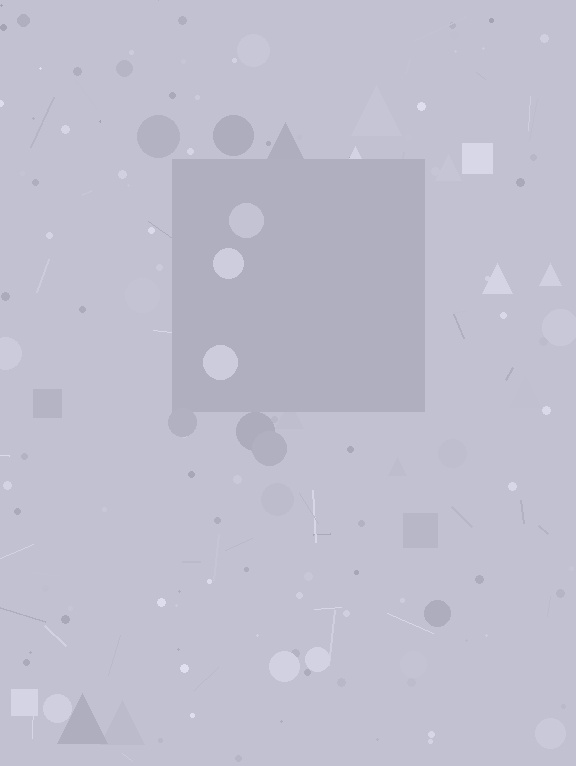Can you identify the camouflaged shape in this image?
The camouflaged shape is a square.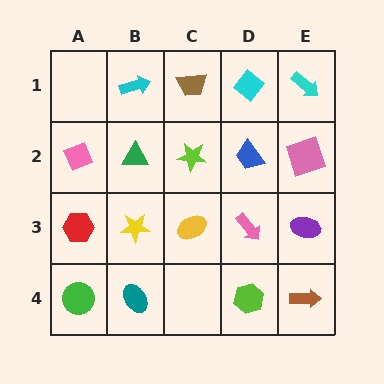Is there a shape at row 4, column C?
No, that cell is empty.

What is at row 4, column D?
A lime hexagon.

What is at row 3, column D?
A pink arrow.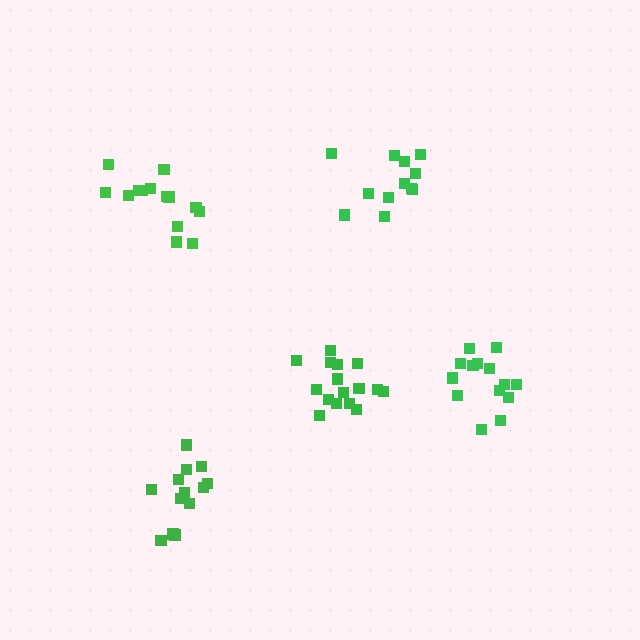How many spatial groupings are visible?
There are 5 spatial groupings.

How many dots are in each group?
Group 1: 12 dots, Group 2: 14 dots, Group 3: 13 dots, Group 4: 16 dots, Group 5: 15 dots (70 total).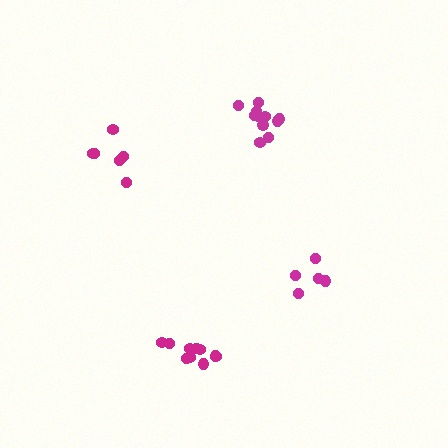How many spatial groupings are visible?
There are 4 spatial groupings.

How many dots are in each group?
Group 1: 6 dots, Group 2: 11 dots, Group 3: 5 dots, Group 4: 11 dots (33 total).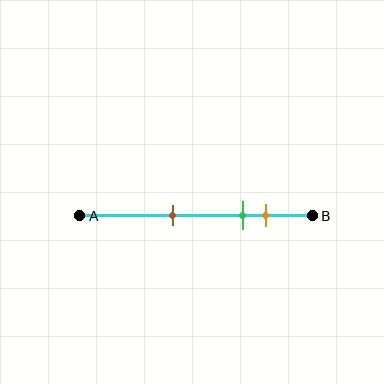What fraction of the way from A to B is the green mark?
The green mark is approximately 70% (0.7) of the way from A to B.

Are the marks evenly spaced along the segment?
No, the marks are not evenly spaced.